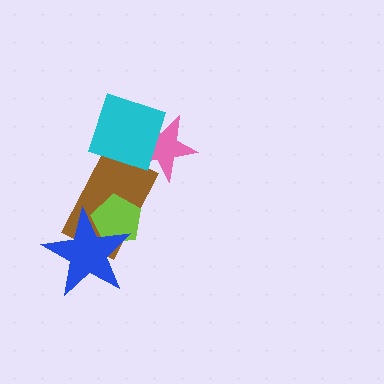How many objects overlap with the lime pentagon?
2 objects overlap with the lime pentagon.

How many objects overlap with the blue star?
2 objects overlap with the blue star.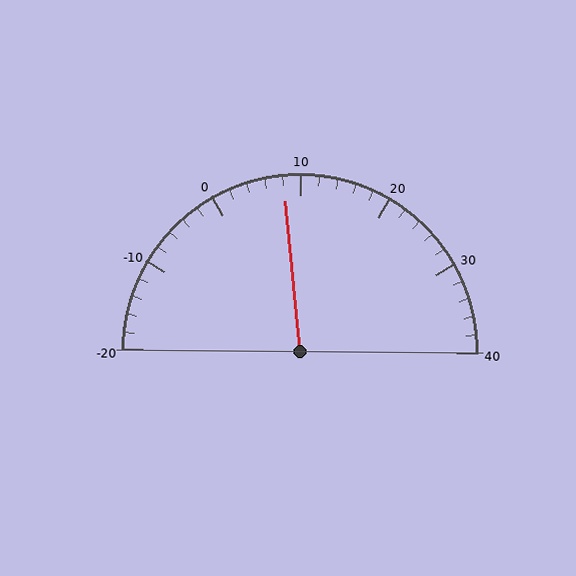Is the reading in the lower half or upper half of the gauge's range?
The reading is in the lower half of the range (-20 to 40).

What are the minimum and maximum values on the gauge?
The gauge ranges from -20 to 40.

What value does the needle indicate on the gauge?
The needle indicates approximately 8.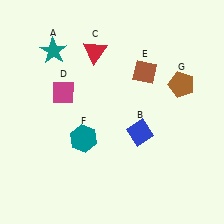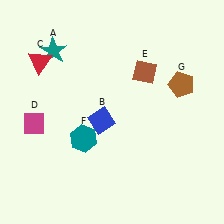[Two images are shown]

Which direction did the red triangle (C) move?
The red triangle (C) moved left.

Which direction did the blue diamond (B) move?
The blue diamond (B) moved left.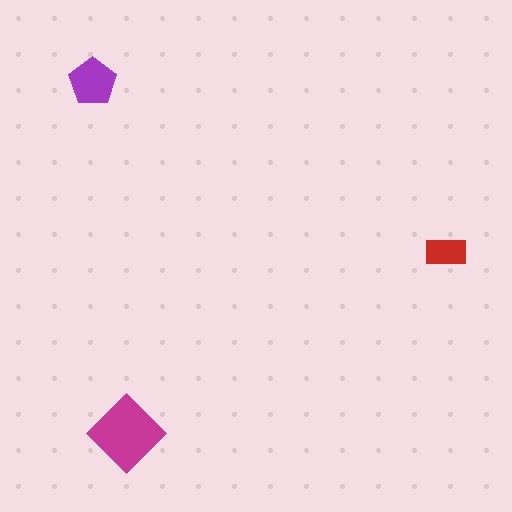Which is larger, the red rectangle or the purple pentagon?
The purple pentagon.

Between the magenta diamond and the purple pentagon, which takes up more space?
The magenta diamond.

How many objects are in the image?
There are 3 objects in the image.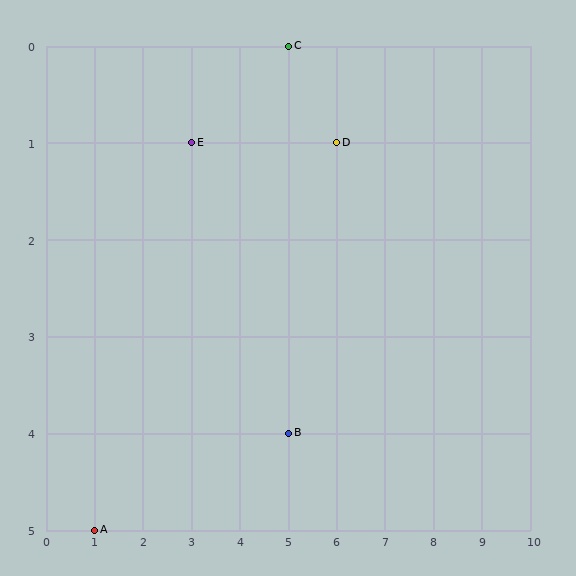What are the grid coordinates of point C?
Point C is at grid coordinates (5, 0).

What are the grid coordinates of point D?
Point D is at grid coordinates (6, 1).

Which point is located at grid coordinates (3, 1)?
Point E is at (3, 1).